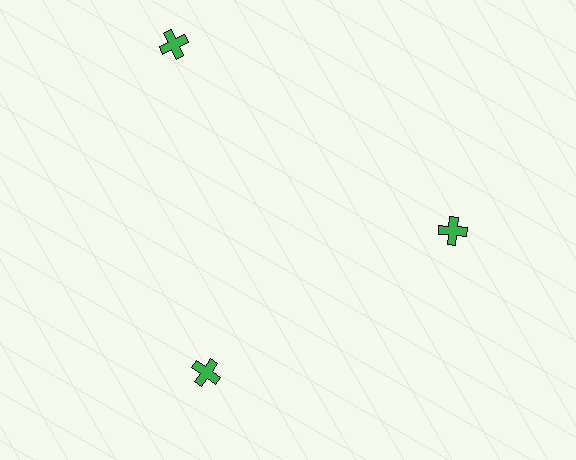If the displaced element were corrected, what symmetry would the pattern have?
It would have 3-fold rotational symmetry — the pattern would map onto itself every 120 degrees.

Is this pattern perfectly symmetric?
No. The 3 green crosses are arranged in a ring, but one element near the 11 o'clock position is pushed outward from the center, breaking the 3-fold rotational symmetry.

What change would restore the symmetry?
The symmetry would be restored by moving it inward, back onto the ring so that all 3 crosses sit at equal angles and equal distance from the center.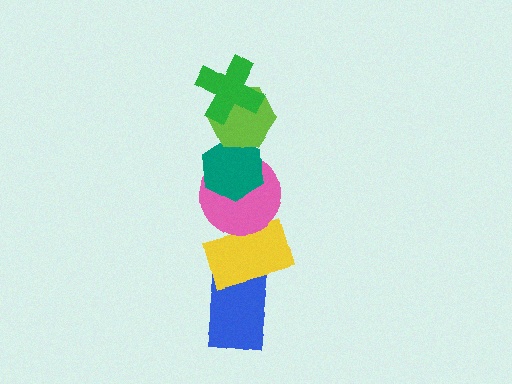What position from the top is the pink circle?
The pink circle is 4th from the top.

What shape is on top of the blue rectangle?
The yellow rectangle is on top of the blue rectangle.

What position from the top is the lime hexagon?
The lime hexagon is 2nd from the top.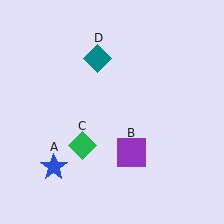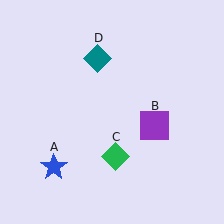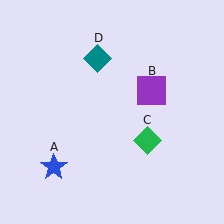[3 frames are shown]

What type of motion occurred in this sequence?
The purple square (object B), green diamond (object C) rotated counterclockwise around the center of the scene.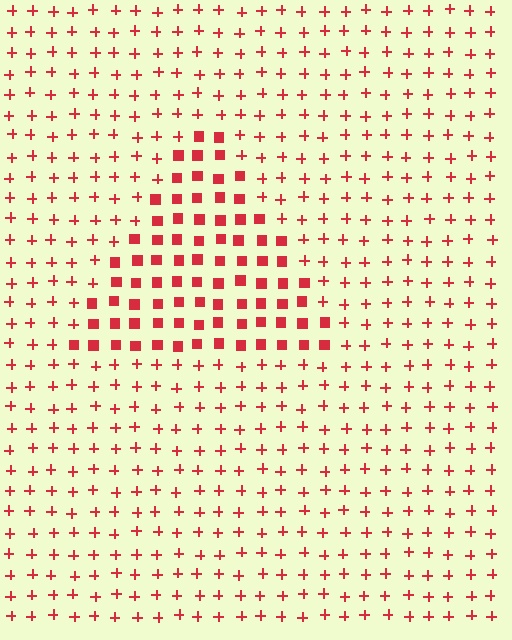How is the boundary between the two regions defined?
The boundary is defined by a change in element shape: squares inside vs. plus signs outside. All elements share the same color and spacing.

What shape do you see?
I see a triangle.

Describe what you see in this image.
The image is filled with small red elements arranged in a uniform grid. A triangle-shaped region contains squares, while the surrounding area contains plus signs. The boundary is defined purely by the change in element shape.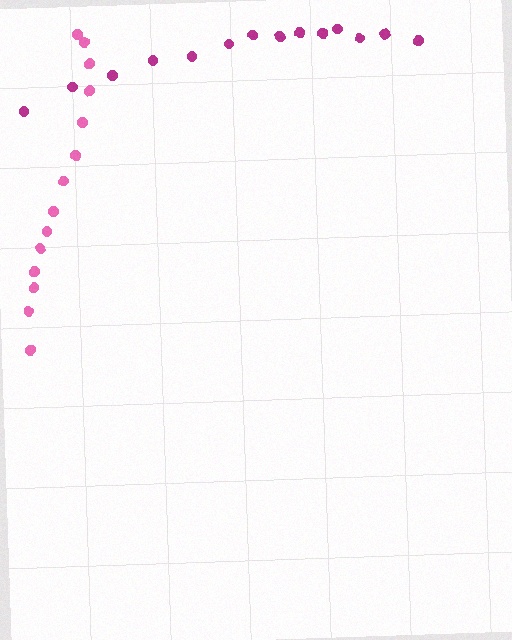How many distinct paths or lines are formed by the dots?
There are 2 distinct paths.